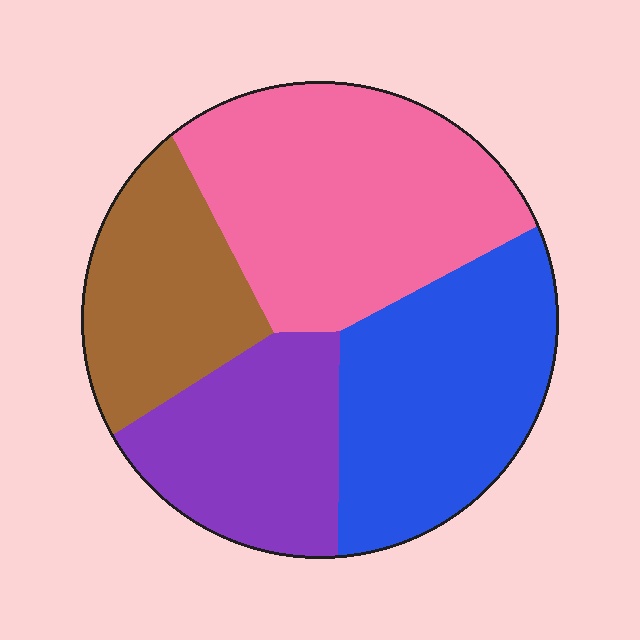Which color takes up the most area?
Pink, at roughly 35%.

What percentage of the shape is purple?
Purple covers 20% of the shape.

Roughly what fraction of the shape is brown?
Brown takes up about one fifth (1/5) of the shape.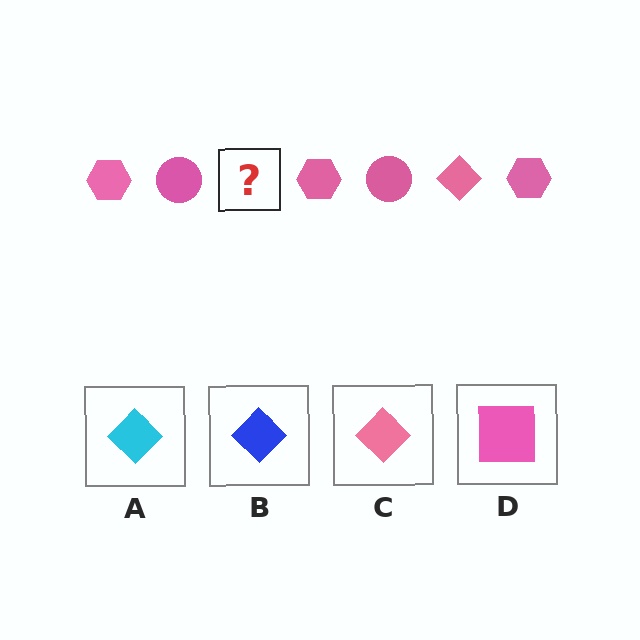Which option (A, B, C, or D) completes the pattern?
C.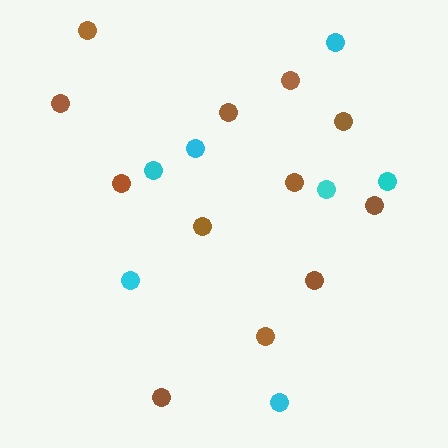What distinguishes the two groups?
There are 2 groups: one group of brown circles (12) and one group of cyan circles (7).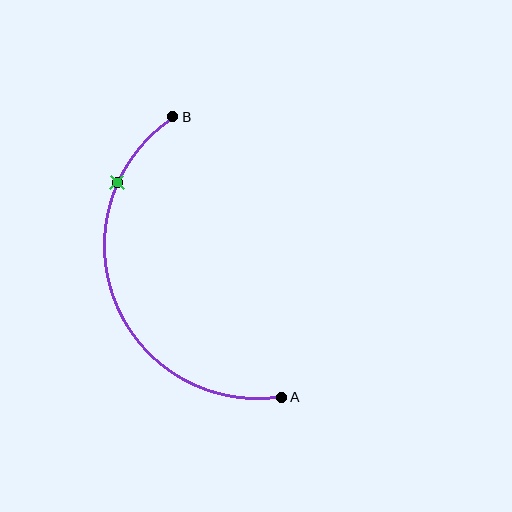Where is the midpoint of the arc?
The arc midpoint is the point on the curve farthest from the straight line joining A and B. It sits to the left of that line.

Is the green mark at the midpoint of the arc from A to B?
No. The green mark lies on the arc but is closer to endpoint B. The arc midpoint would be at the point on the curve equidistant along the arc from both A and B.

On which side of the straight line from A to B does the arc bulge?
The arc bulges to the left of the straight line connecting A and B.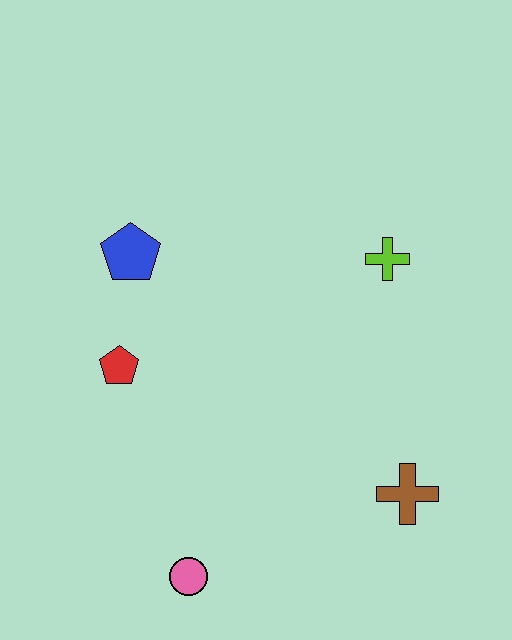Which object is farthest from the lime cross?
The pink circle is farthest from the lime cross.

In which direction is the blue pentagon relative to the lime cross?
The blue pentagon is to the left of the lime cross.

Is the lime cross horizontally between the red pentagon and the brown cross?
Yes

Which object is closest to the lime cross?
The brown cross is closest to the lime cross.